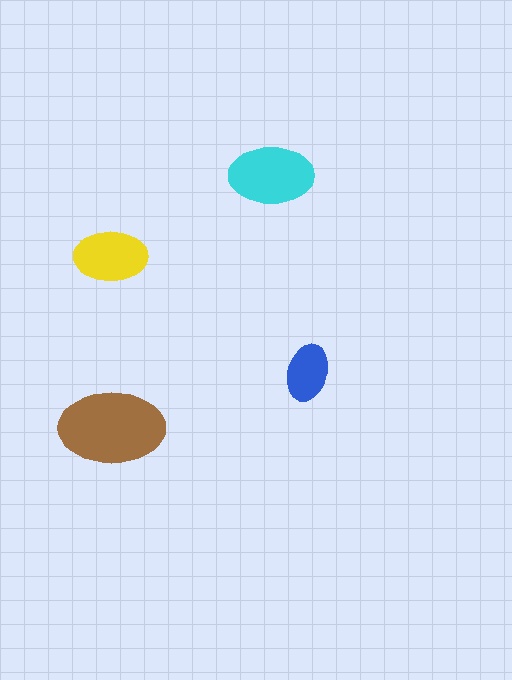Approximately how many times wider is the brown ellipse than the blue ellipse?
About 2 times wider.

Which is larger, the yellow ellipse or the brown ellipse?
The brown one.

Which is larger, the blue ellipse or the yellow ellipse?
The yellow one.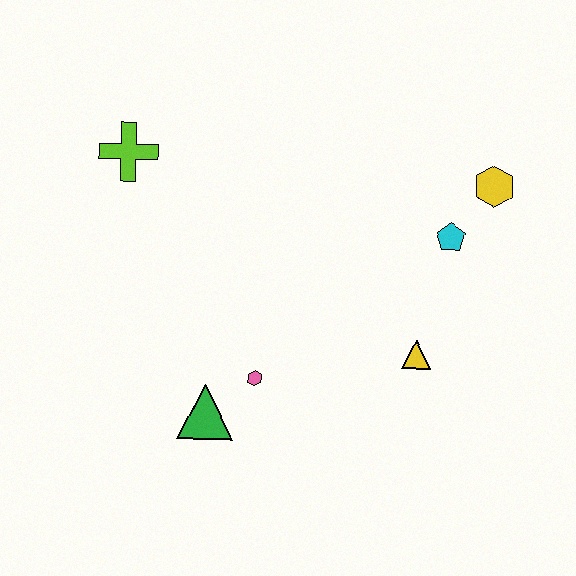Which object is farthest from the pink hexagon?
The yellow hexagon is farthest from the pink hexagon.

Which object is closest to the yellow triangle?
The cyan pentagon is closest to the yellow triangle.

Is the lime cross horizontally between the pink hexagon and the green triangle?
No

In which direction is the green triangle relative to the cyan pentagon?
The green triangle is to the left of the cyan pentagon.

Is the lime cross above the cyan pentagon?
Yes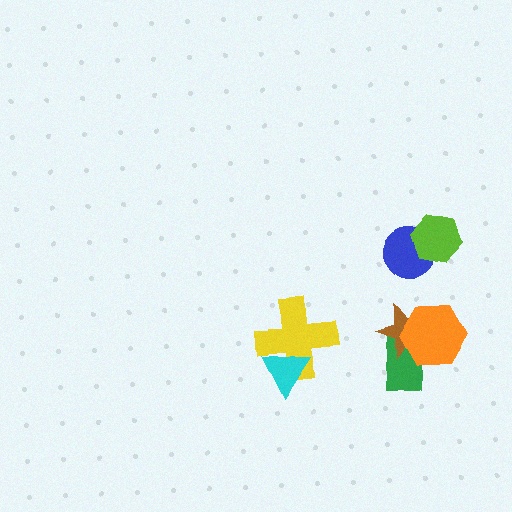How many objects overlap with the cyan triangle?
1 object overlaps with the cyan triangle.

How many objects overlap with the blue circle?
1 object overlaps with the blue circle.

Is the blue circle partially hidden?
Yes, it is partially covered by another shape.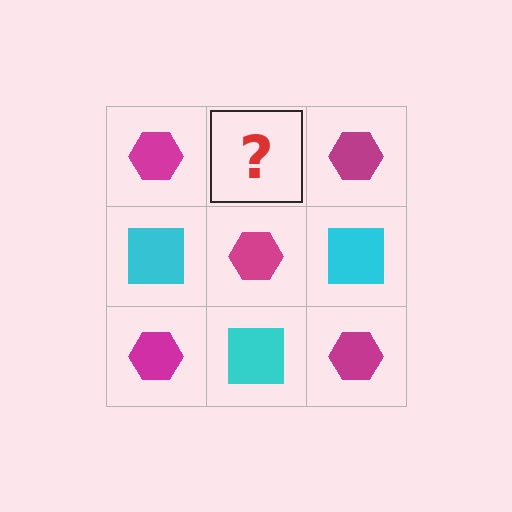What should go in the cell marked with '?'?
The missing cell should contain a cyan square.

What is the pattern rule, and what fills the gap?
The rule is that it alternates magenta hexagon and cyan square in a checkerboard pattern. The gap should be filled with a cyan square.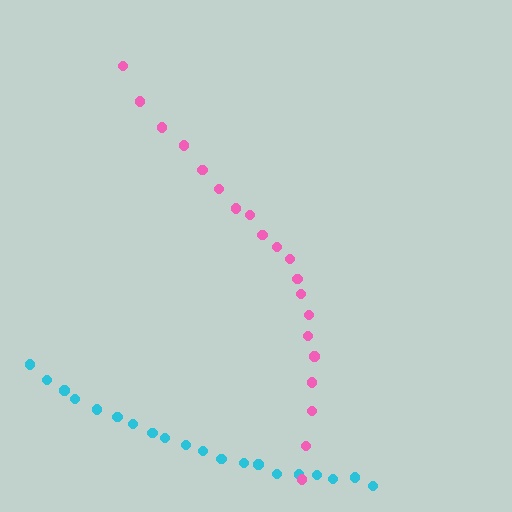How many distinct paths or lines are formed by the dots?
There are 2 distinct paths.